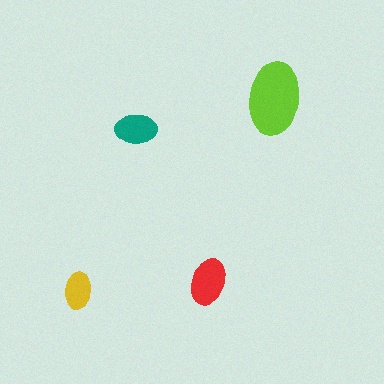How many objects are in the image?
There are 4 objects in the image.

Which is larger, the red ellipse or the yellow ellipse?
The red one.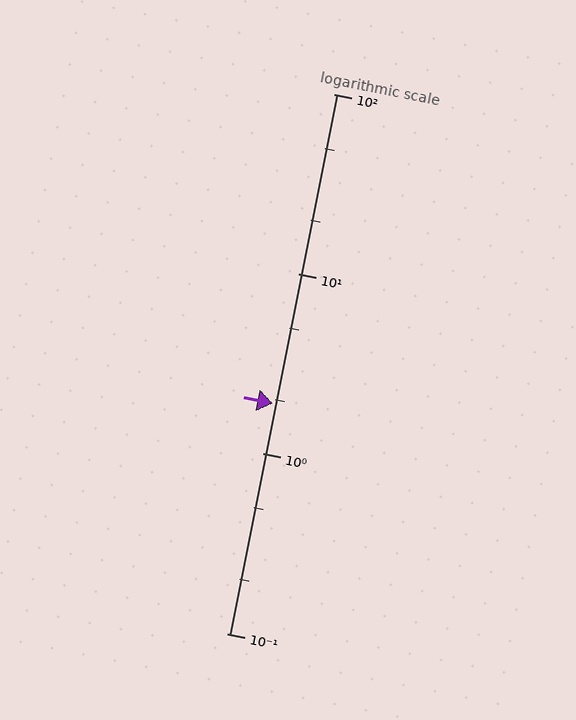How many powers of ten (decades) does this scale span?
The scale spans 3 decades, from 0.1 to 100.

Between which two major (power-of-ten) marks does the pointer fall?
The pointer is between 1 and 10.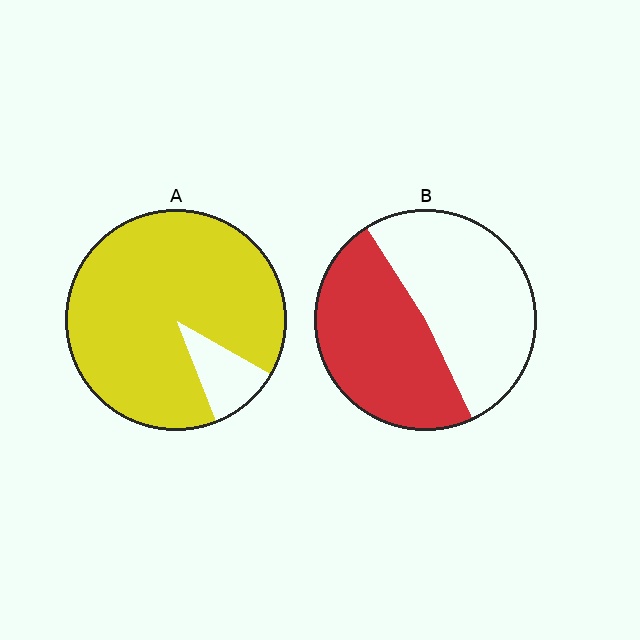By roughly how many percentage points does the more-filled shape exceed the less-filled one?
By roughly 40 percentage points (A over B).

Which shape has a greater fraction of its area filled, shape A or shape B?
Shape A.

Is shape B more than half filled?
Roughly half.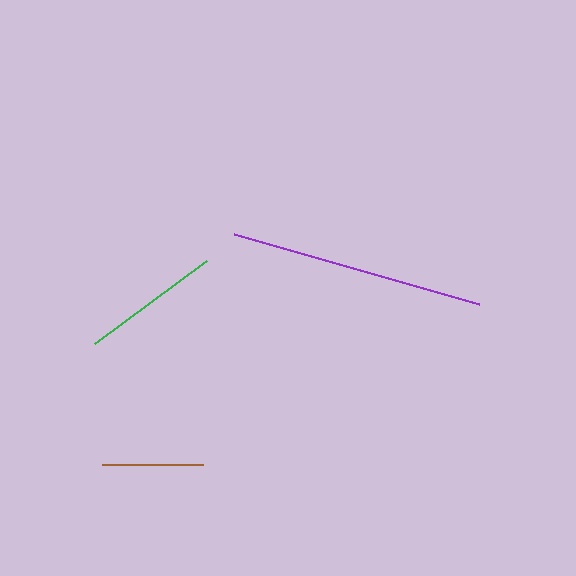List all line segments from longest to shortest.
From longest to shortest: purple, green, brown.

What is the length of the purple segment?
The purple segment is approximately 254 pixels long.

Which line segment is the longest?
The purple line is the longest at approximately 254 pixels.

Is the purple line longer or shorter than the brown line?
The purple line is longer than the brown line.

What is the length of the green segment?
The green segment is approximately 140 pixels long.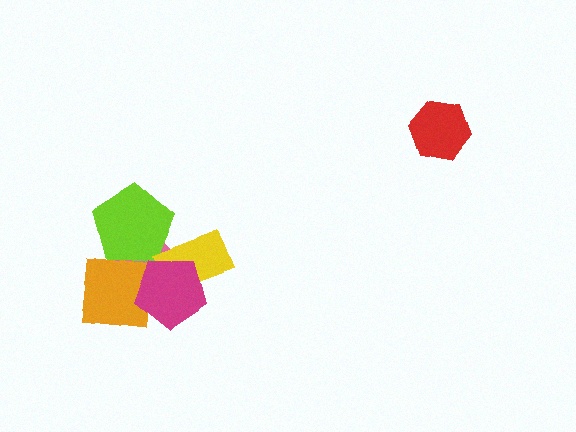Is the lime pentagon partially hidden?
Yes, it is partially covered by another shape.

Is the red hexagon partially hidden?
No, no other shape covers it.